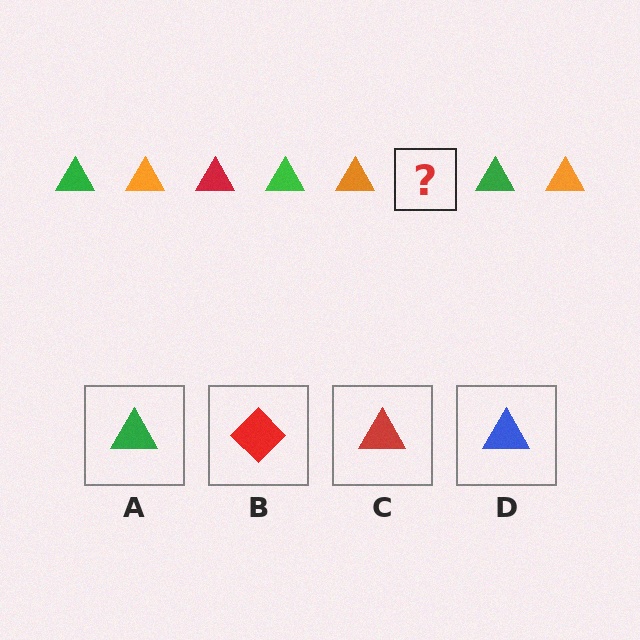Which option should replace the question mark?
Option C.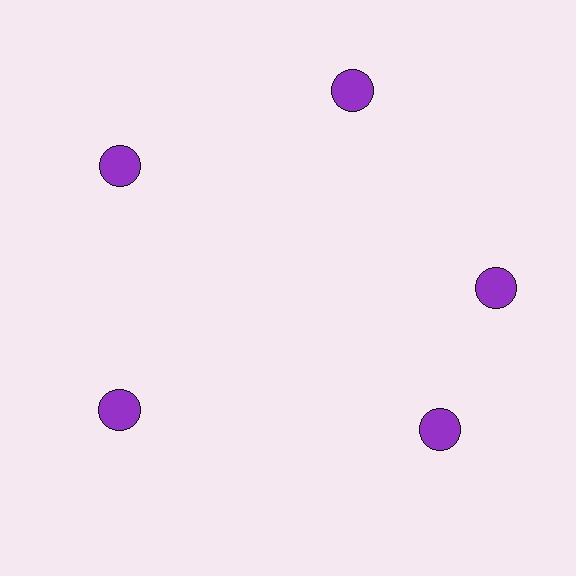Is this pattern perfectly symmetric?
No. The 5 purple circles are arranged in a ring, but one element near the 5 o'clock position is rotated out of alignment along the ring, breaking the 5-fold rotational symmetry.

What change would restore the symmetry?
The symmetry would be restored by rotating it back into even spacing with its neighbors so that all 5 circles sit at equal angles and equal distance from the center.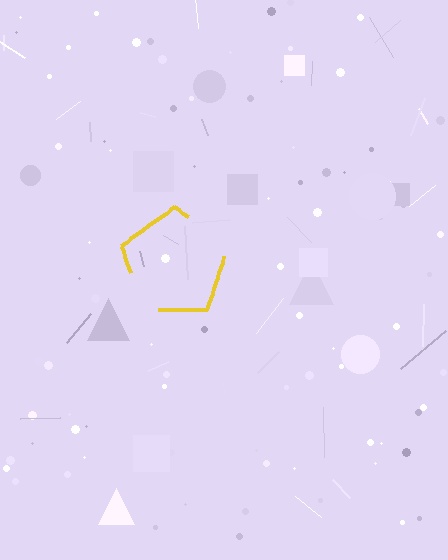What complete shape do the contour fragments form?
The contour fragments form a pentagon.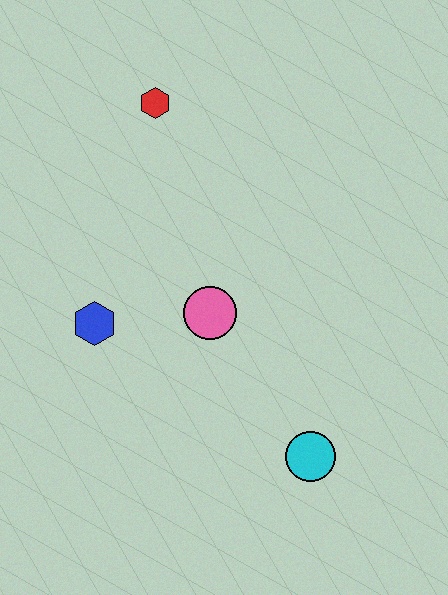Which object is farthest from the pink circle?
The red hexagon is farthest from the pink circle.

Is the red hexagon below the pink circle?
No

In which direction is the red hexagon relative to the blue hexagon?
The red hexagon is above the blue hexagon.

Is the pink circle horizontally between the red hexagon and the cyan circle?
Yes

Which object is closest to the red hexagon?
The pink circle is closest to the red hexagon.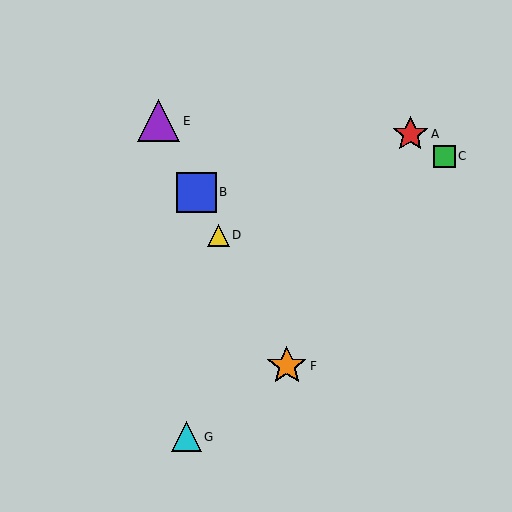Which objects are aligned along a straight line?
Objects B, D, E, F are aligned along a straight line.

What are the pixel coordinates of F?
Object F is at (287, 366).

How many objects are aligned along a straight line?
4 objects (B, D, E, F) are aligned along a straight line.